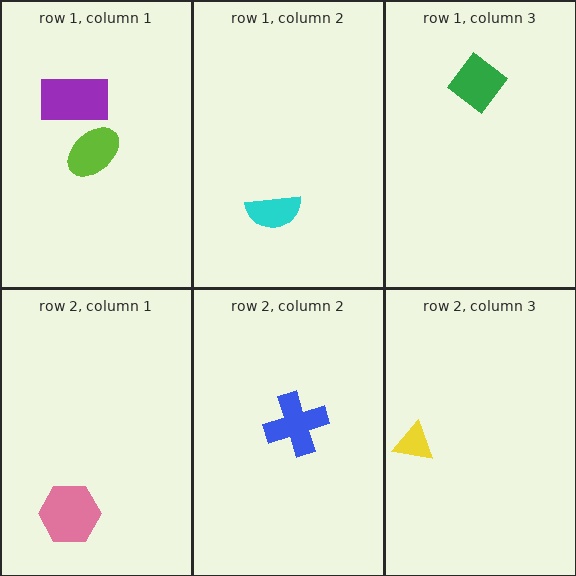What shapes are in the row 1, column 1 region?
The purple rectangle, the lime ellipse.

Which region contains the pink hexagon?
The row 2, column 1 region.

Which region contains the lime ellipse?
The row 1, column 1 region.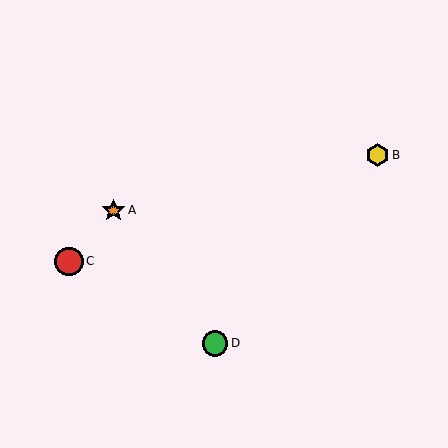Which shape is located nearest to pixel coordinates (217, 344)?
The green circle (labeled D) at (215, 343) is nearest to that location.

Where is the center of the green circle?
The center of the green circle is at (215, 343).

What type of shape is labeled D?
Shape D is a green circle.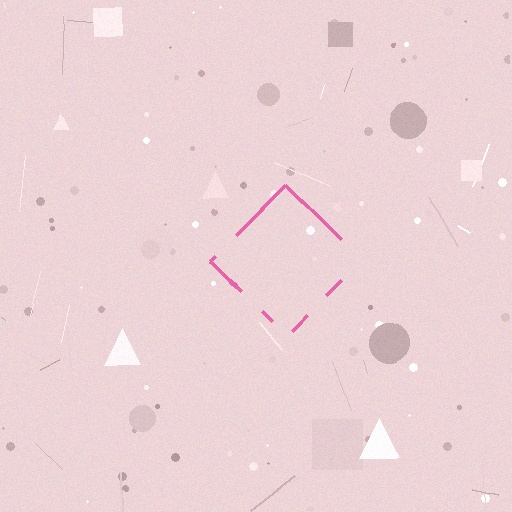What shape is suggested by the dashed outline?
The dashed outline suggests a diamond.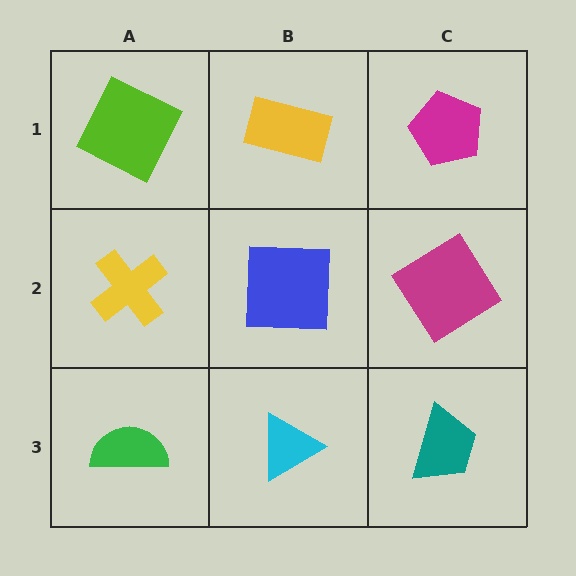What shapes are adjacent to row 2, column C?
A magenta pentagon (row 1, column C), a teal trapezoid (row 3, column C), a blue square (row 2, column B).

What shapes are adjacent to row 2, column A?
A lime square (row 1, column A), a green semicircle (row 3, column A), a blue square (row 2, column B).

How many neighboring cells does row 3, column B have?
3.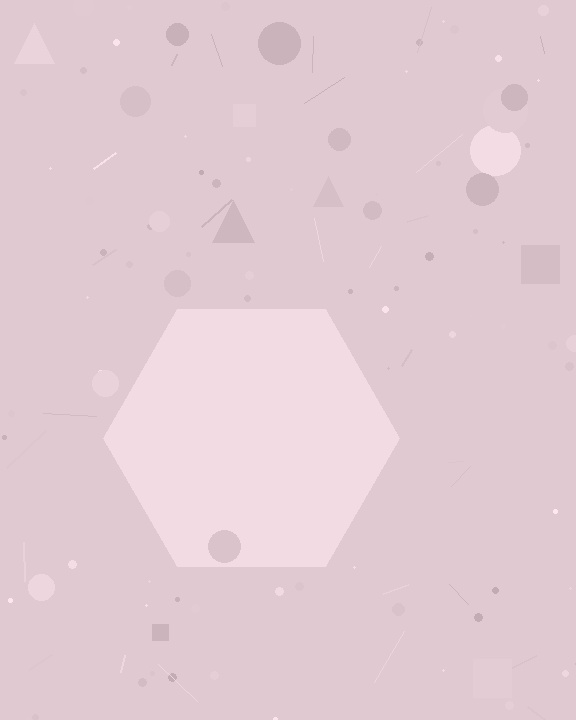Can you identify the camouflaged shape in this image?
The camouflaged shape is a hexagon.